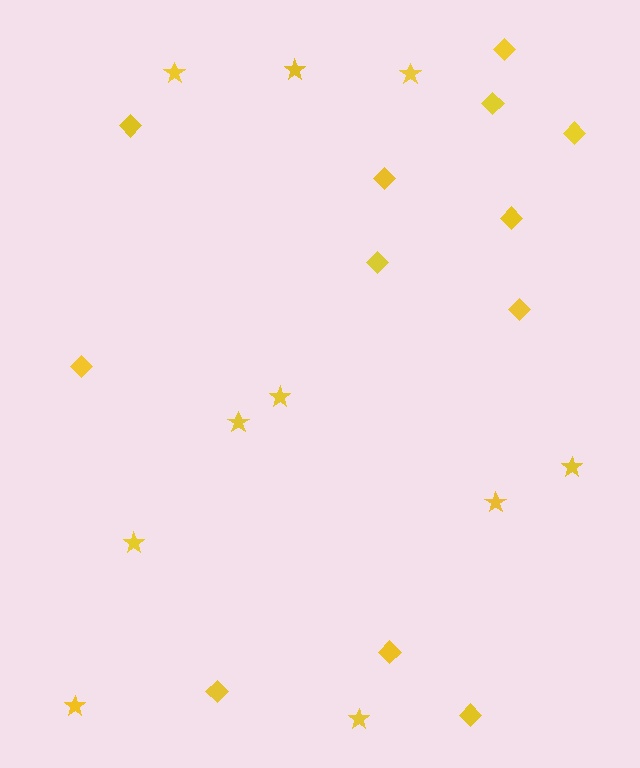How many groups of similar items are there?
There are 2 groups: one group of stars (10) and one group of diamonds (12).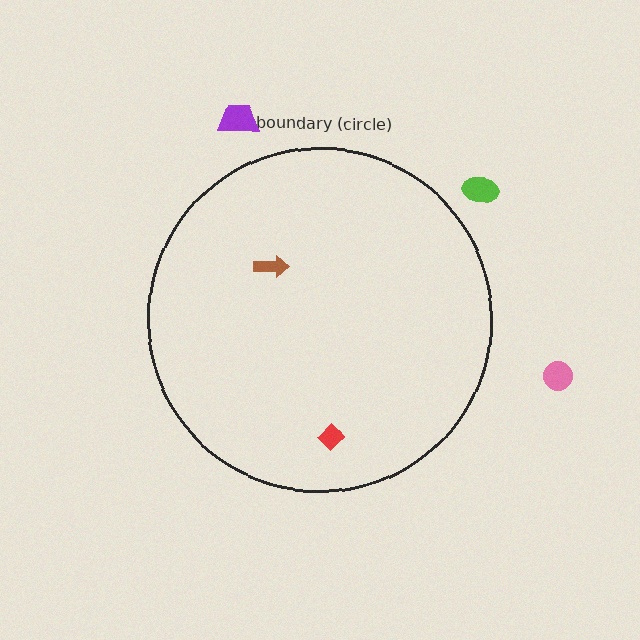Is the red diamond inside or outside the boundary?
Inside.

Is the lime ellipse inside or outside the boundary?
Outside.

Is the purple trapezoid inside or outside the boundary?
Outside.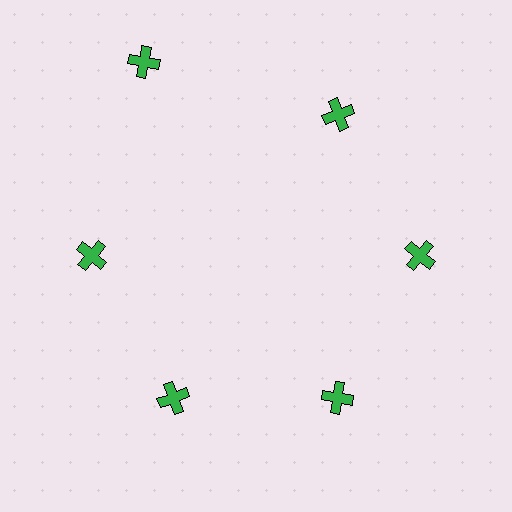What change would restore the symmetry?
The symmetry would be restored by moving it inward, back onto the ring so that all 6 crosses sit at equal angles and equal distance from the center.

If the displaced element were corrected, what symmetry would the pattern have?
It would have 6-fold rotational symmetry — the pattern would map onto itself every 60 degrees.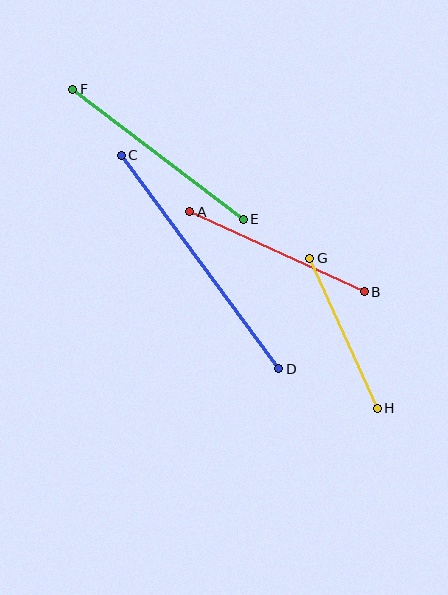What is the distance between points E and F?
The distance is approximately 214 pixels.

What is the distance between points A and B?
The distance is approximately 192 pixels.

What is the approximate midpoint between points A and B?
The midpoint is at approximately (277, 252) pixels.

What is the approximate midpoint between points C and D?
The midpoint is at approximately (200, 262) pixels.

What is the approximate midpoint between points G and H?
The midpoint is at approximately (344, 333) pixels.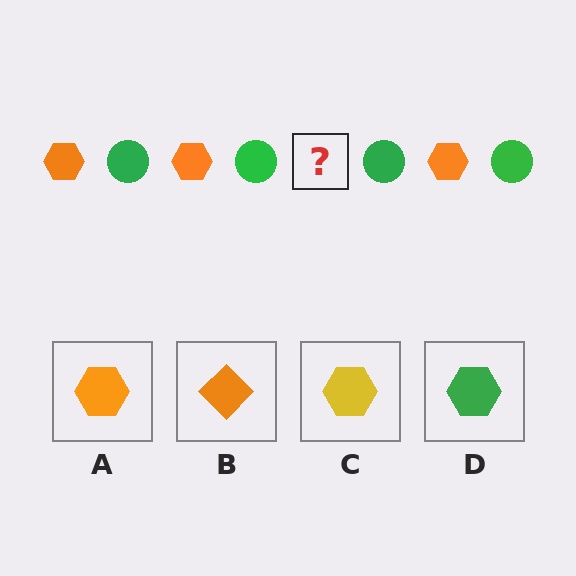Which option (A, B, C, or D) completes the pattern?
A.